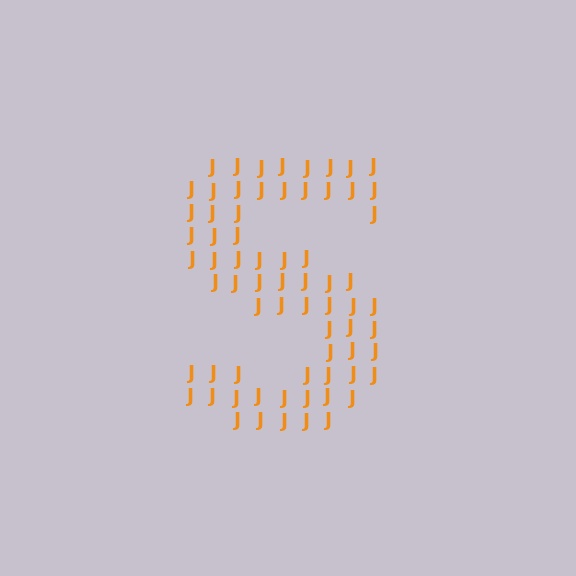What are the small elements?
The small elements are letter J's.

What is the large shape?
The large shape is the letter S.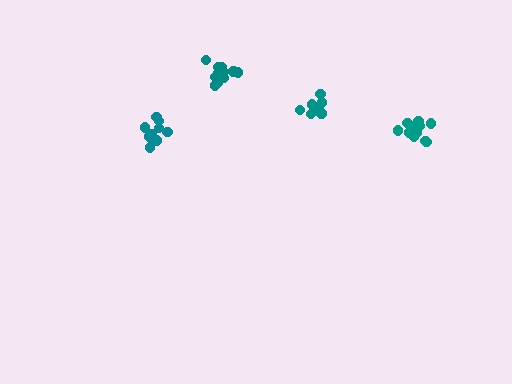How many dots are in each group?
Group 1: 8 dots, Group 2: 13 dots, Group 3: 9 dots, Group 4: 12 dots (42 total).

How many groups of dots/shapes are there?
There are 4 groups.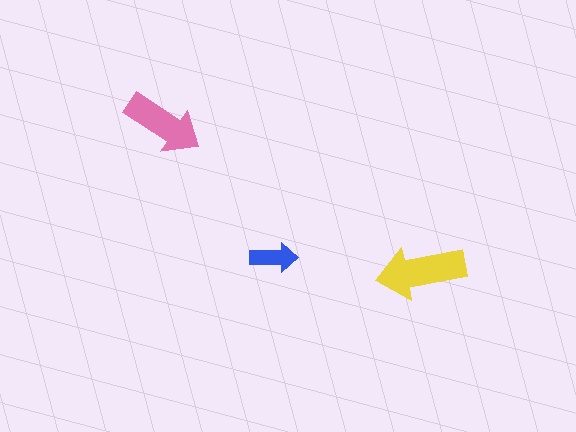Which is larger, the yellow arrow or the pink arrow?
The yellow one.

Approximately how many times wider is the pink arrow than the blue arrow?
About 1.5 times wider.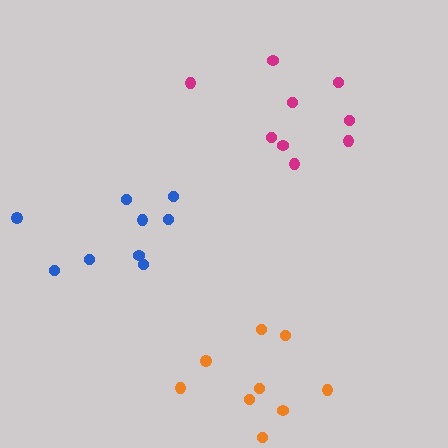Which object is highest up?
The magenta cluster is topmost.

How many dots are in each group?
Group 1: 9 dots, Group 2: 9 dots, Group 3: 9 dots (27 total).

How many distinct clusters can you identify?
There are 3 distinct clusters.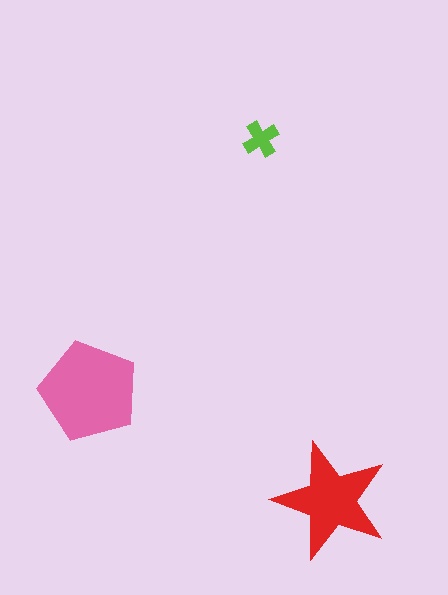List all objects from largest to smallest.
The pink pentagon, the red star, the lime cross.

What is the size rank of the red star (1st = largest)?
2nd.